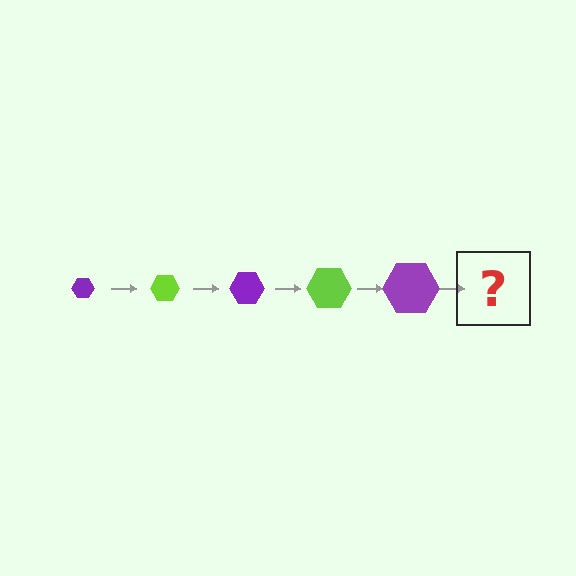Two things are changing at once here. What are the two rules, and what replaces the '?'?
The two rules are that the hexagon grows larger each step and the color cycles through purple and lime. The '?' should be a lime hexagon, larger than the previous one.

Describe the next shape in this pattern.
It should be a lime hexagon, larger than the previous one.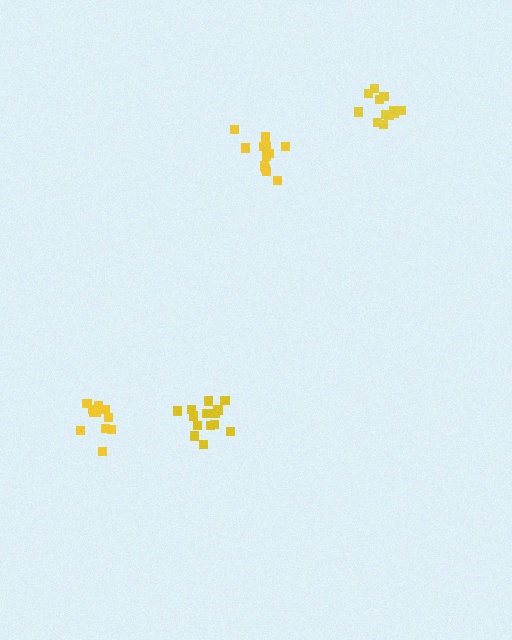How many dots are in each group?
Group 1: 14 dots, Group 2: 12 dots, Group 3: 12 dots, Group 4: 12 dots (50 total).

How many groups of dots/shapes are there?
There are 4 groups.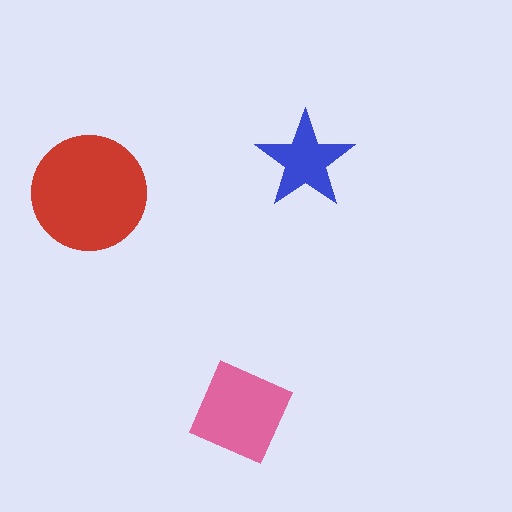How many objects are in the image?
There are 3 objects in the image.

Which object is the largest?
The red circle.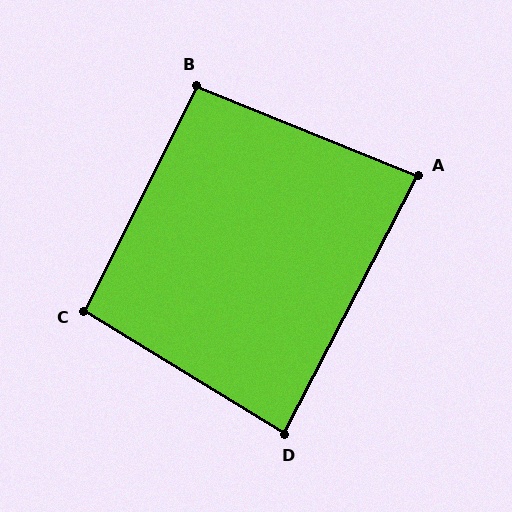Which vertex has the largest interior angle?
C, at approximately 95 degrees.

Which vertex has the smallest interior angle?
A, at approximately 85 degrees.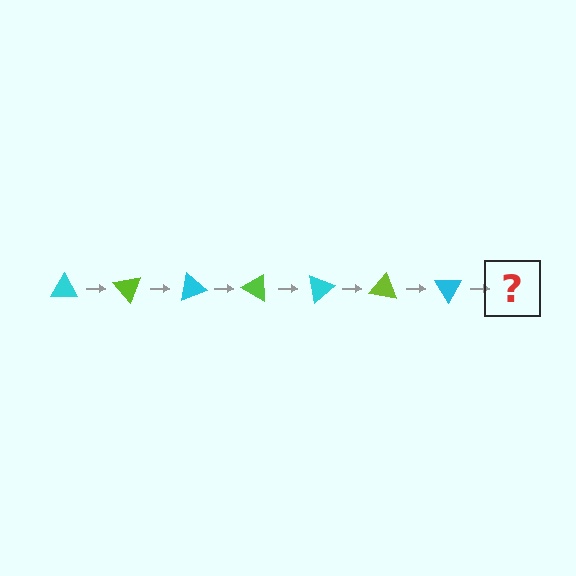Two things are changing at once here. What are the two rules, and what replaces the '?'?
The two rules are that it rotates 50 degrees each step and the color cycles through cyan and lime. The '?' should be a lime triangle, rotated 350 degrees from the start.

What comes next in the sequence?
The next element should be a lime triangle, rotated 350 degrees from the start.